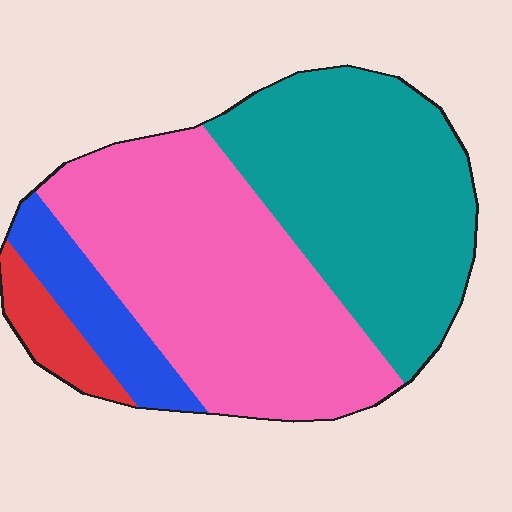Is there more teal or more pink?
Pink.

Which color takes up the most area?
Pink, at roughly 45%.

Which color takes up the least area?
Red, at roughly 5%.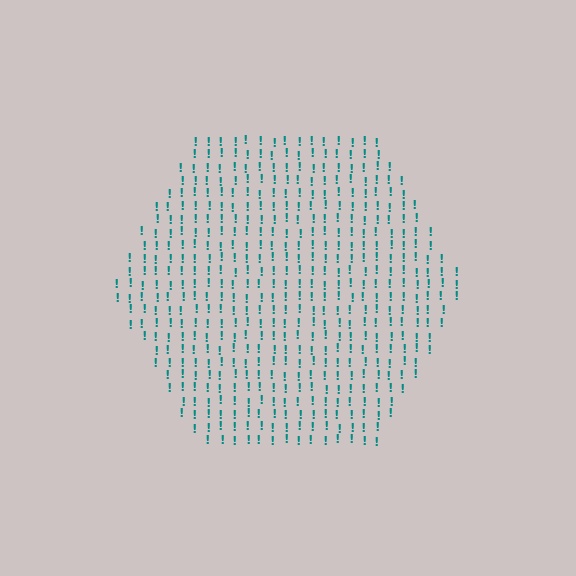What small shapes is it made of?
It is made of small exclamation marks.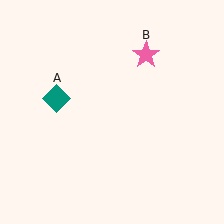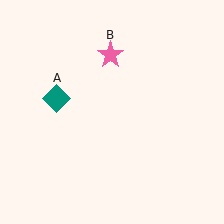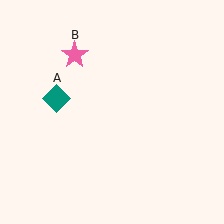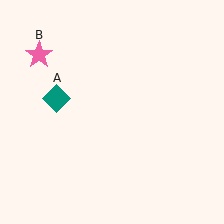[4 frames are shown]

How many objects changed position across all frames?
1 object changed position: pink star (object B).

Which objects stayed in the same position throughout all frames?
Teal diamond (object A) remained stationary.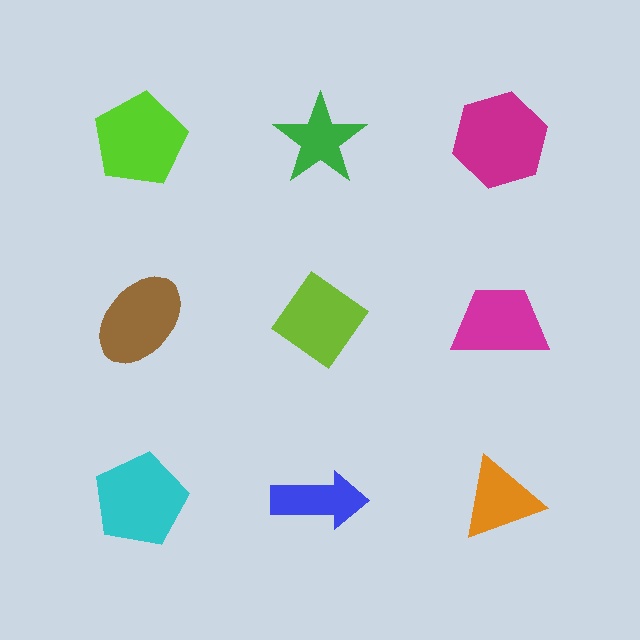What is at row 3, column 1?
A cyan pentagon.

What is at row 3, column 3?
An orange triangle.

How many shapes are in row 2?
3 shapes.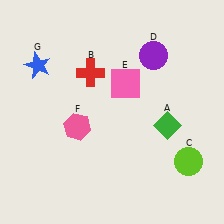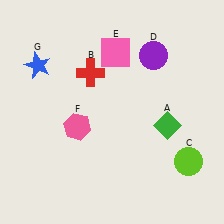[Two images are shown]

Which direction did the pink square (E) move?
The pink square (E) moved up.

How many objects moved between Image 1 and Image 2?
1 object moved between the two images.